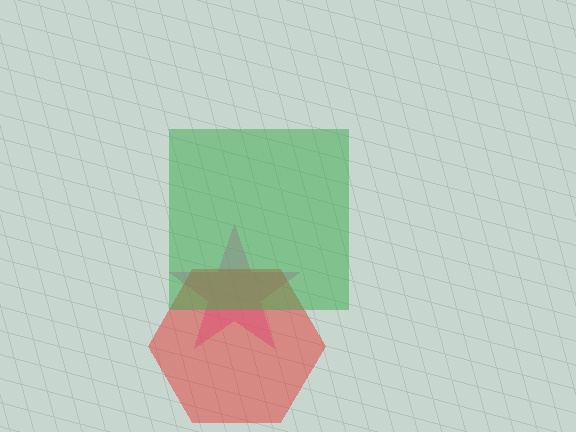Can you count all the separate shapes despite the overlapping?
Yes, there are 3 separate shapes.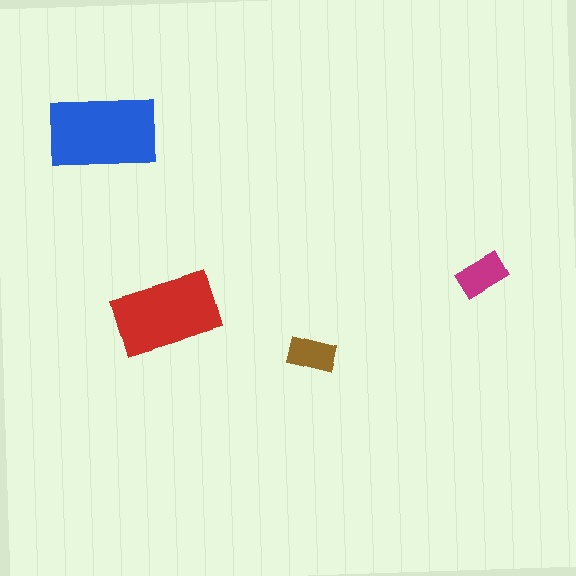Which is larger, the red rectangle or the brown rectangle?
The red one.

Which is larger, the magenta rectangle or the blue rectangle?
The blue one.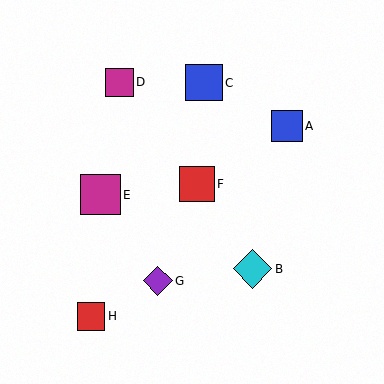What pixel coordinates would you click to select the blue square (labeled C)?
Click at (204, 83) to select the blue square C.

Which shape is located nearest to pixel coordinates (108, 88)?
The magenta square (labeled D) at (120, 82) is nearest to that location.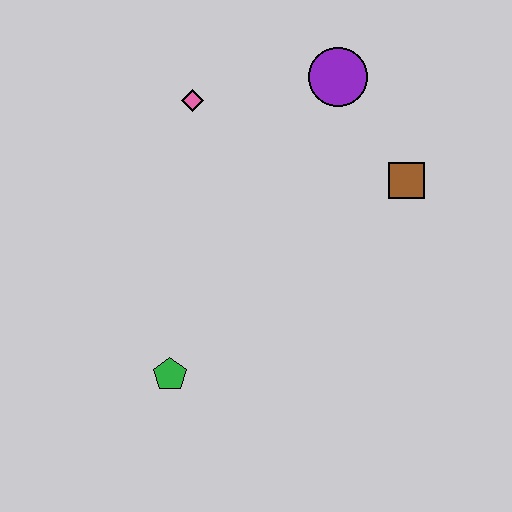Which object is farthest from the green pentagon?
The purple circle is farthest from the green pentagon.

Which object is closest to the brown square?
The purple circle is closest to the brown square.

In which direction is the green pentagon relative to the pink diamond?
The green pentagon is below the pink diamond.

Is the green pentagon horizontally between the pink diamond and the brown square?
No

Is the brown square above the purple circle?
No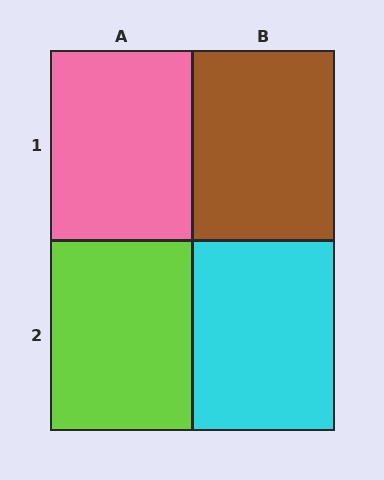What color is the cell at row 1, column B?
Brown.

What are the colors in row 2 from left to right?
Lime, cyan.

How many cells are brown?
1 cell is brown.